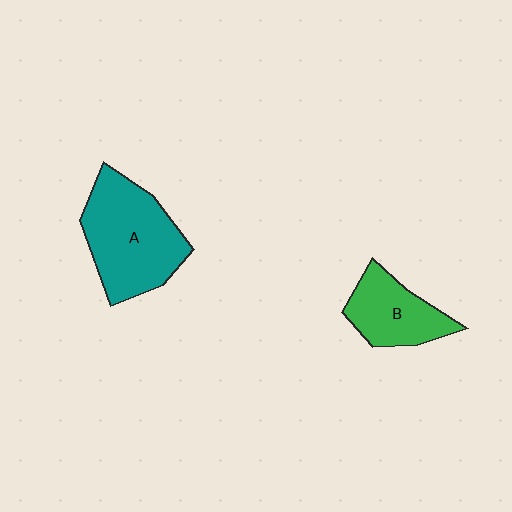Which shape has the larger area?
Shape A (teal).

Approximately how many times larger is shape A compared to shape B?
Approximately 1.7 times.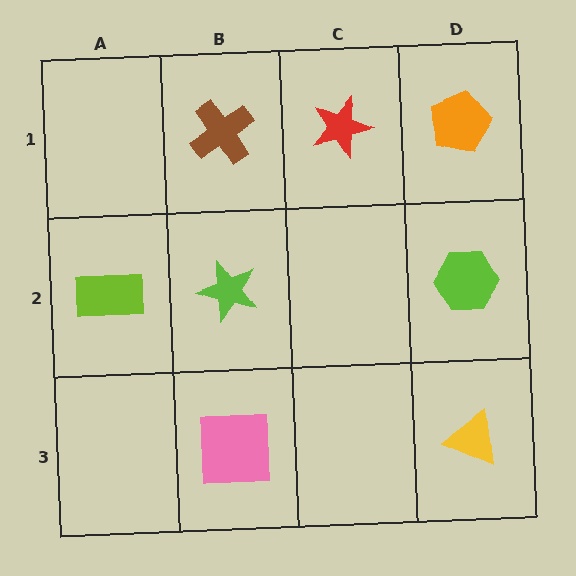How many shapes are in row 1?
3 shapes.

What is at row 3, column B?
A pink square.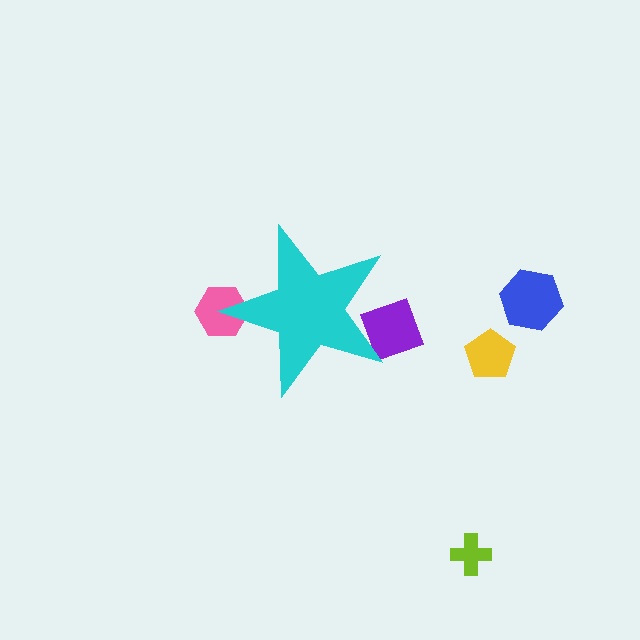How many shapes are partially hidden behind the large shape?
2 shapes are partially hidden.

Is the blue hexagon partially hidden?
No, the blue hexagon is fully visible.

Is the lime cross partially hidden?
No, the lime cross is fully visible.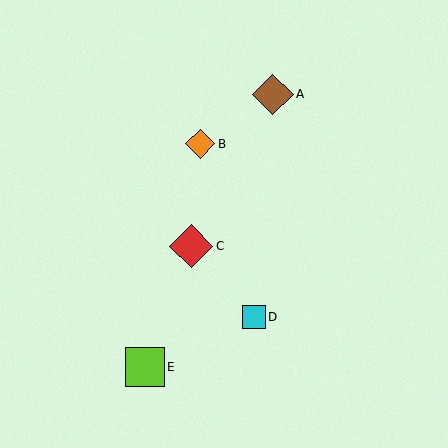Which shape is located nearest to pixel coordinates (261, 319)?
The cyan square (labeled D) at (254, 317) is nearest to that location.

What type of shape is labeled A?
Shape A is a brown diamond.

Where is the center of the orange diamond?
The center of the orange diamond is at (200, 144).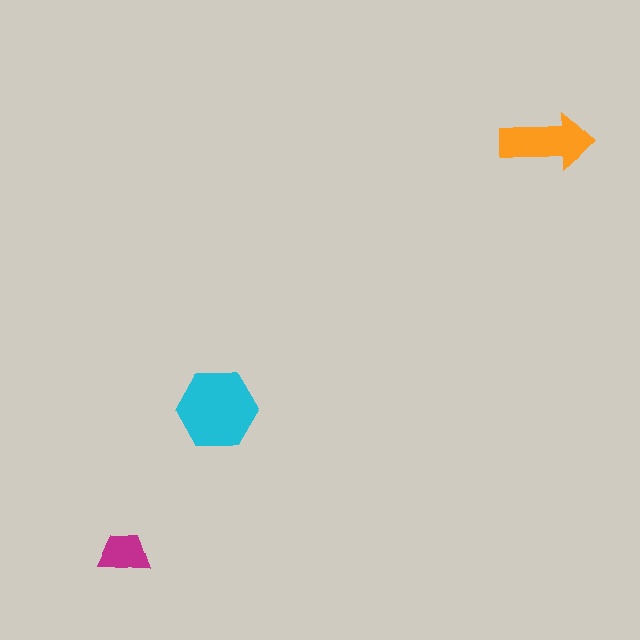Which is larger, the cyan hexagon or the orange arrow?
The cyan hexagon.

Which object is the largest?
The cyan hexagon.